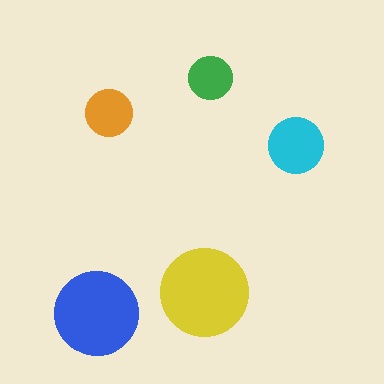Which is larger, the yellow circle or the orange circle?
The yellow one.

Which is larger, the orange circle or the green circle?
The orange one.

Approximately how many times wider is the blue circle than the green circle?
About 2 times wider.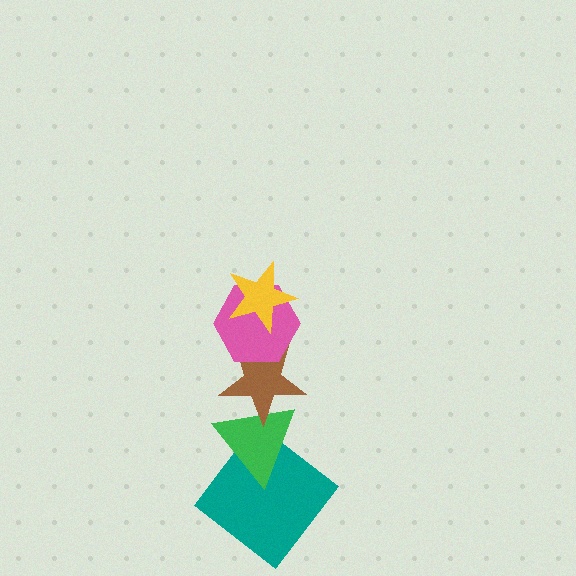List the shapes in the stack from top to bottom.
From top to bottom: the yellow star, the pink hexagon, the brown star, the green triangle, the teal diamond.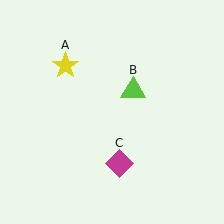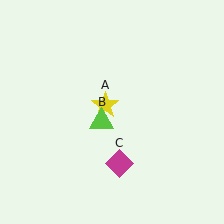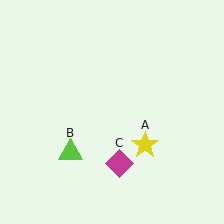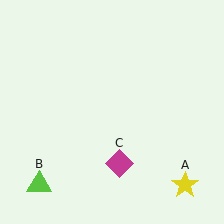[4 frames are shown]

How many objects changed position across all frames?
2 objects changed position: yellow star (object A), lime triangle (object B).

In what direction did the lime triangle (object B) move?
The lime triangle (object B) moved down and to the left.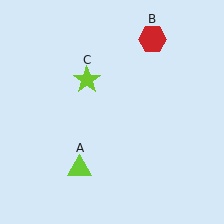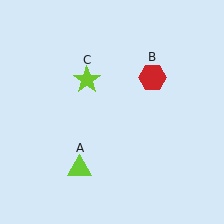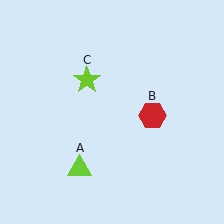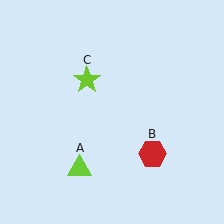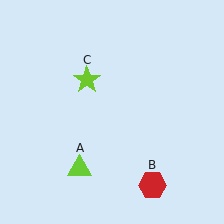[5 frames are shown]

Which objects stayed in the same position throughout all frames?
Lime triangle (object A) and lime star (object C) remained stationary.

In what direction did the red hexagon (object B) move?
The red hexagon (object B) moved down.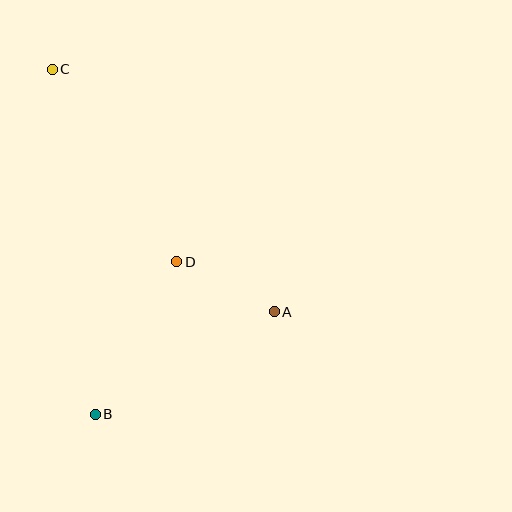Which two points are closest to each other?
Points A and D are closest to each other.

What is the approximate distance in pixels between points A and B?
The distance between A and B is approximately 206 pixels.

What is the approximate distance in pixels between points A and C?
The distance between A and C is approximately 329 pixels.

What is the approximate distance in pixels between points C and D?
The distance between C and D is approximately 229 pixels.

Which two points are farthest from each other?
Points B and C are farthest from each other.